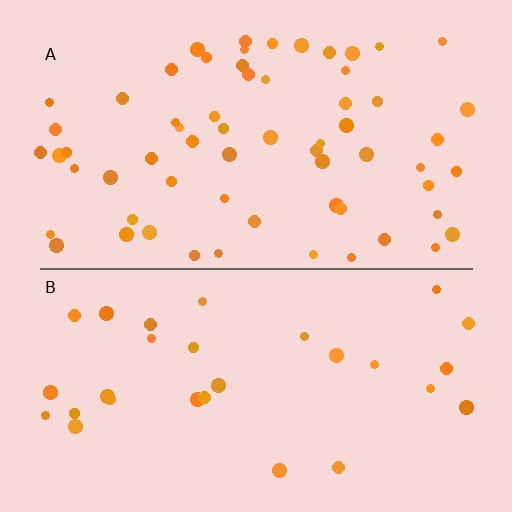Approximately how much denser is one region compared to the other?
Approximately 2.2× — region A over region B.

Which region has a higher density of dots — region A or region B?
A (the top).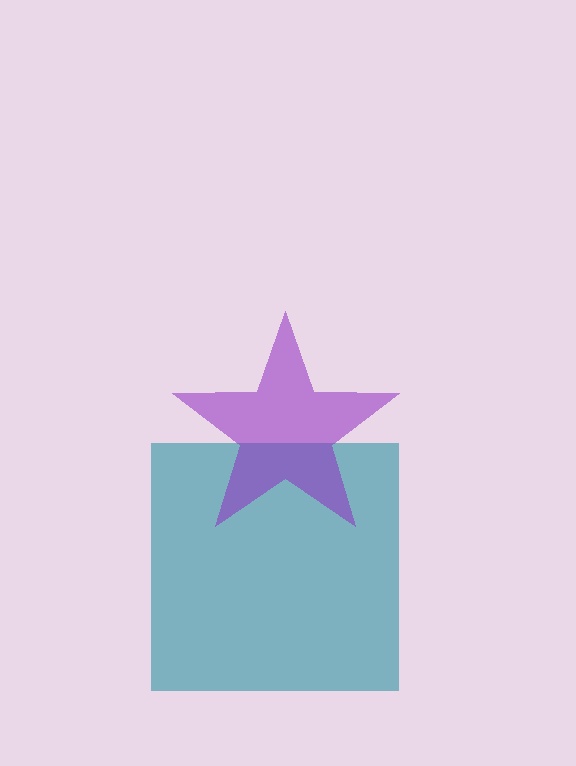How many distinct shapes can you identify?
There are 2 distinct shapes: a teal square, a purple star.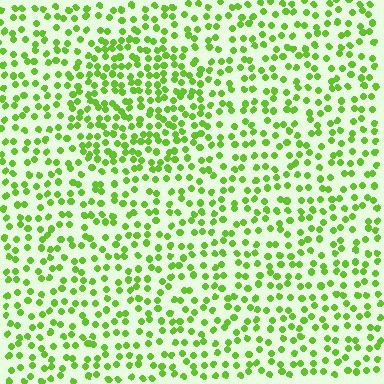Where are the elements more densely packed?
The elements are more densely packed inside the circle boundary.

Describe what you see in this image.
The image contains small lime elements arranged at two different densities. A circle-shaped region is visible where the elements are more densely packed than the surrounding area.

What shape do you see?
I see a circle.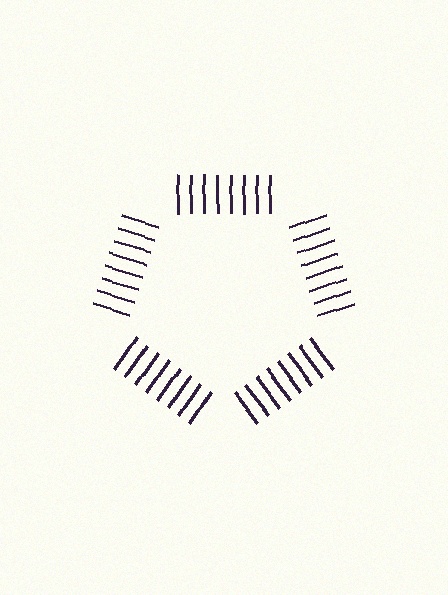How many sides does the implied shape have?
5 sides — the line-ends trace a pentagon.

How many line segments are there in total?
40 — 8 along each of the 5 edges.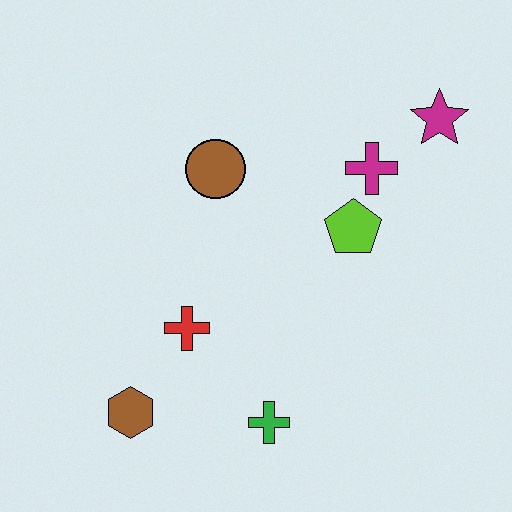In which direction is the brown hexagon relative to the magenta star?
The brown hexagon is to the left of the magenta star.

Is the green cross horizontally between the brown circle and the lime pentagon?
Yes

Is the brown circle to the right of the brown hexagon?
Yes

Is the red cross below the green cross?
No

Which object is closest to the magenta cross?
The lime pentagon is closest to the magenta cross.